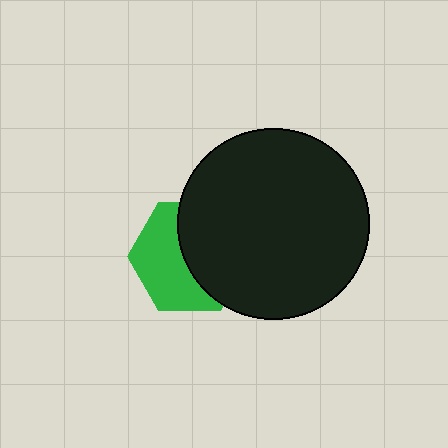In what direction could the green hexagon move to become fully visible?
The green hexagon could move left. That would shift it out from behind the black circle entirely.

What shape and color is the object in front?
The object in front is a black circle.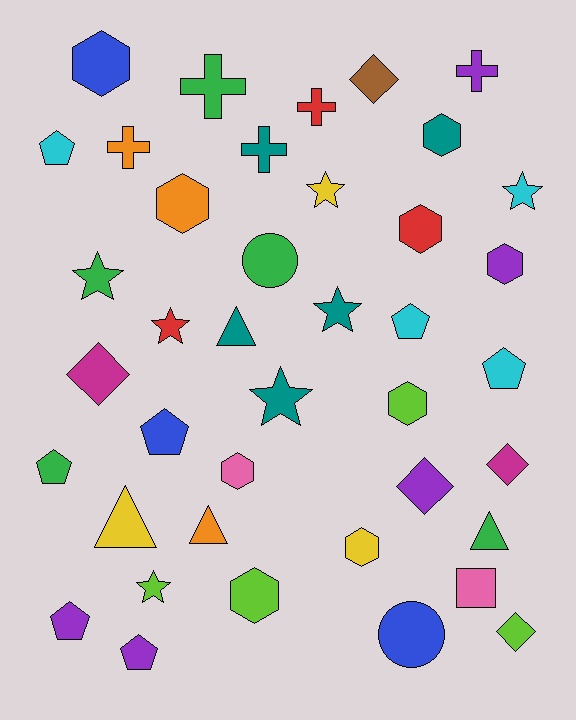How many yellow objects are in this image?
There are 3 yellow objects.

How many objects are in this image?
There are 40 objects.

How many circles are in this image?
There are 2 circles.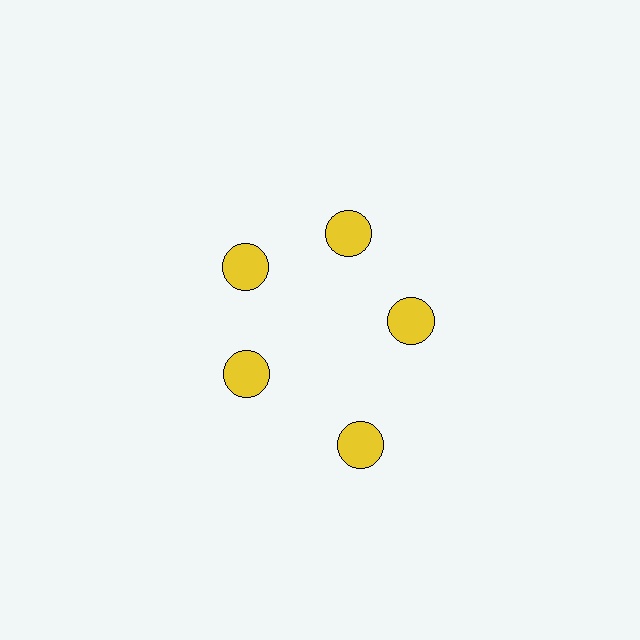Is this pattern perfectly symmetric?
No. The 5 yellow circles are arranged in a ring, but one element near the 5 o'clock position is pushed outward from the center, breaking the 5-fold rotational symmetry.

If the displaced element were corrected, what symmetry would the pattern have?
It would have 5-fold rotational symmetry — the pattern would map onto itself every 72 degrees.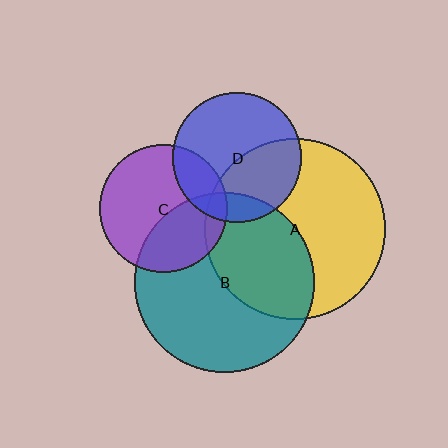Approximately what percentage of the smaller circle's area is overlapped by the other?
Approximately 40%.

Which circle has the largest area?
Circle A (yellow).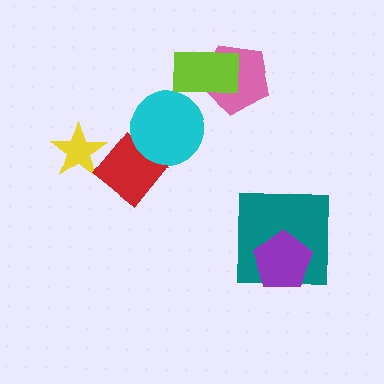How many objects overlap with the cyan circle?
1 object overlaps with the cyan circle.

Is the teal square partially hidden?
Yes, it is partially covered by another shape.